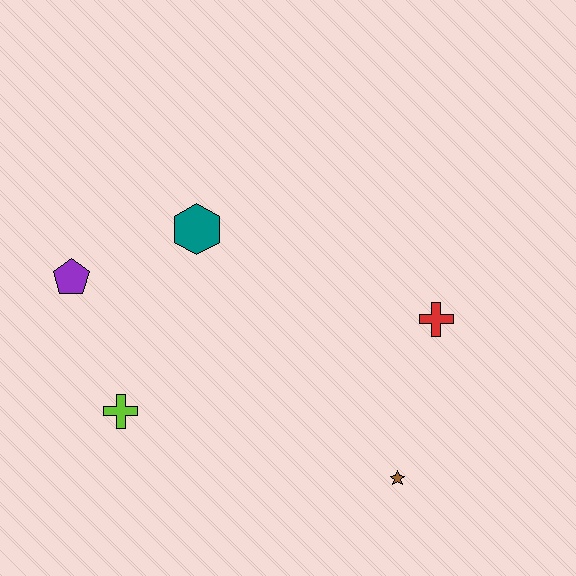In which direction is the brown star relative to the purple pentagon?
The brown star is to the right of the purple pentagon.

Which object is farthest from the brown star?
The purple pentagon is farthest from the brown star.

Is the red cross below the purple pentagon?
Yes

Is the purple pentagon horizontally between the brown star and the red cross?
No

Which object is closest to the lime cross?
The purple pentagon is closest to the lime cross.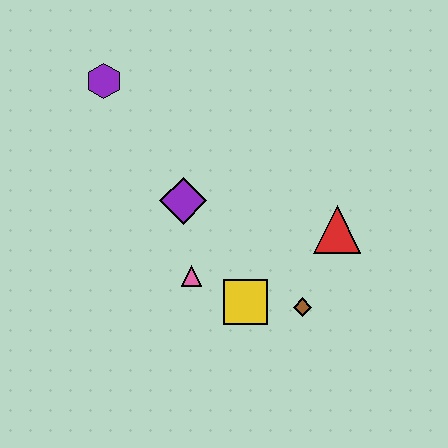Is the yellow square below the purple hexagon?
Yes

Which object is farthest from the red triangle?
The purple hexagon is farthest from the red triangle.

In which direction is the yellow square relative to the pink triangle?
The yellow square is to the right of the pink triangle.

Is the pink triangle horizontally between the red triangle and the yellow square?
No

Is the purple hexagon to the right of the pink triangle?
No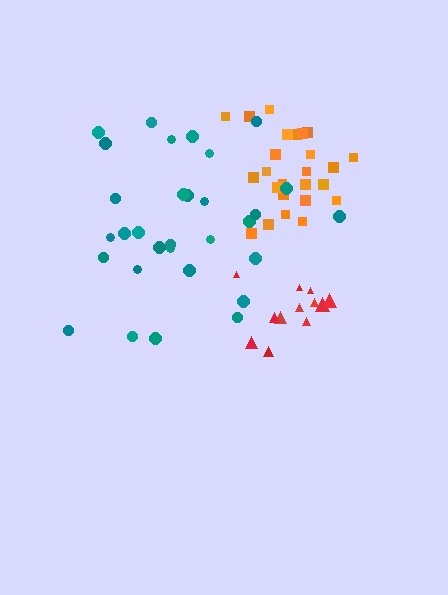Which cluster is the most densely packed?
Orange.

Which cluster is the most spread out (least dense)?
Teal.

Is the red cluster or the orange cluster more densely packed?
Orange.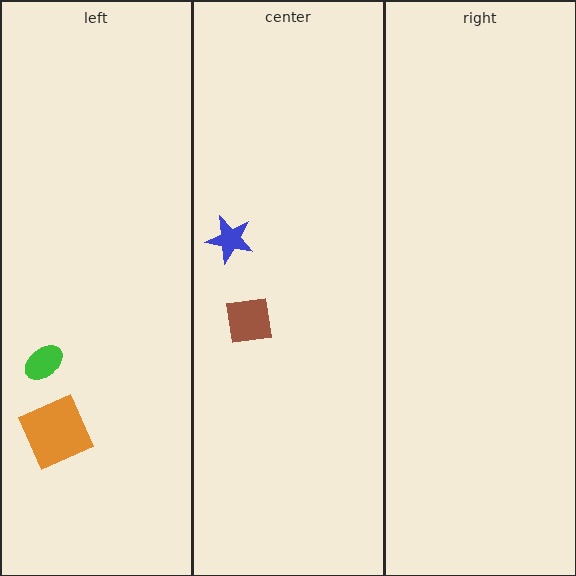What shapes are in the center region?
The brown square, the blue star.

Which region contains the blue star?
The center region.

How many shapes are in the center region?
2.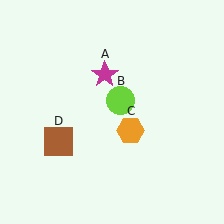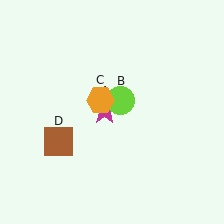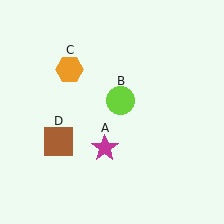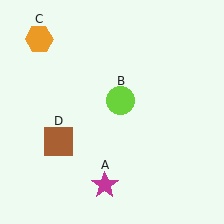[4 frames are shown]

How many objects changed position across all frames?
2 objects changed position: magenta star (object A), orange hexagon (object C).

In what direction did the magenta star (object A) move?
The magenta star (object A) moved down.